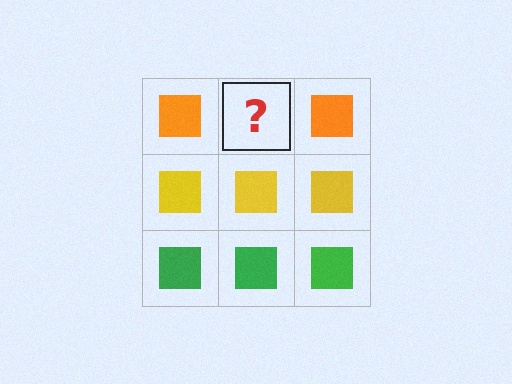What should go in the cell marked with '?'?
The missing cell should contain an orange square.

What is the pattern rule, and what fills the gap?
The rule is that each row has a consistent color. The gap should be filled with an orange square.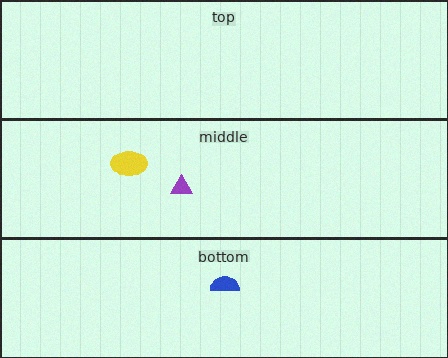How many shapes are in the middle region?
2.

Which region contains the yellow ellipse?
The middle region.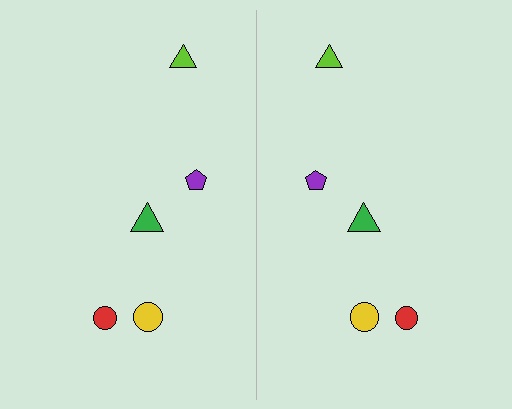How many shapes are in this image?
There are 10 shapes in this image.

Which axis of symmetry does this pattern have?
The pattern has a vertical axis of symmetry running through the center of the image.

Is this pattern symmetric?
Yes, this pattern has bilateral (reflection) symmetry.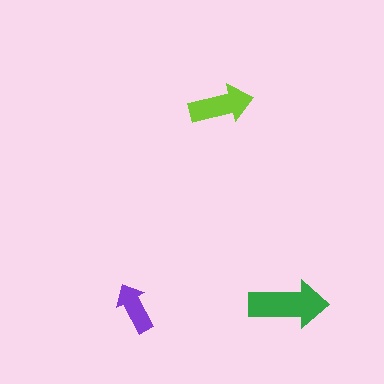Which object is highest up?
The lime arrow is topmost.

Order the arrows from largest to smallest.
the green one, the lime one, the purple one.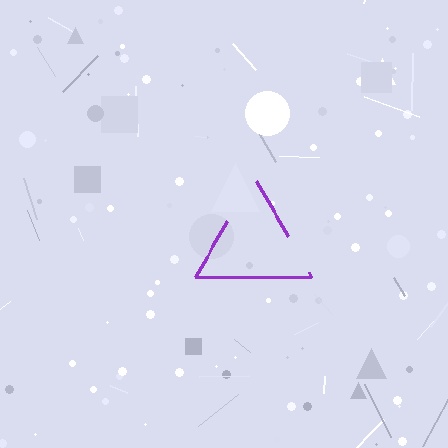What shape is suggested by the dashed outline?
The dashed outline suggests a triangle.